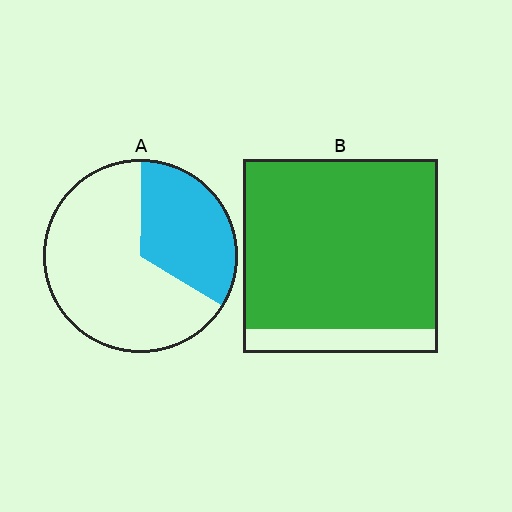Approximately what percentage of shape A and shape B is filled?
A is approximately 35% and B is approximately 90%.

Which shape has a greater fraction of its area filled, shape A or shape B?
Shape B.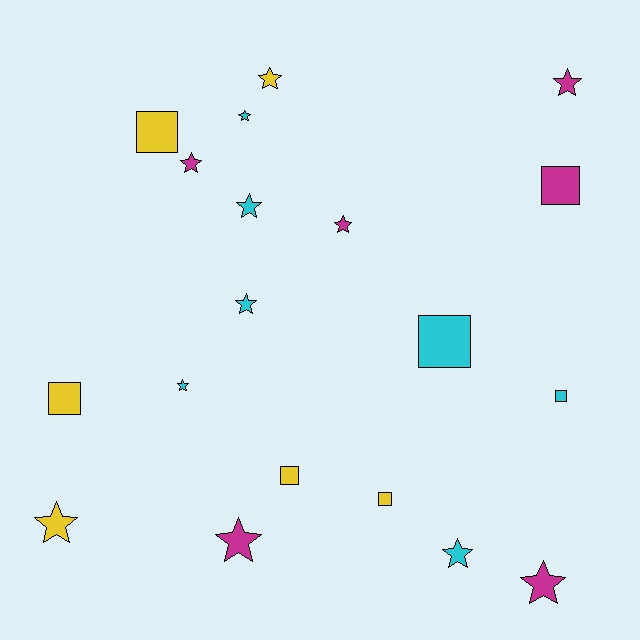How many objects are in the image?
There are 19 objects.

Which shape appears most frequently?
Star, with 12 objects.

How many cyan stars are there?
There are 5 cyan stars.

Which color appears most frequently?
Cyan, with 7 objects.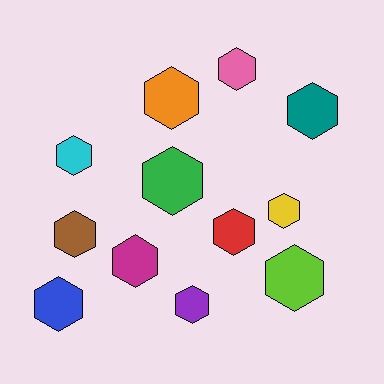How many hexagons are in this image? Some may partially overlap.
There are 12 hexagons.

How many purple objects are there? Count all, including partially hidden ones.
There is 1 purple object.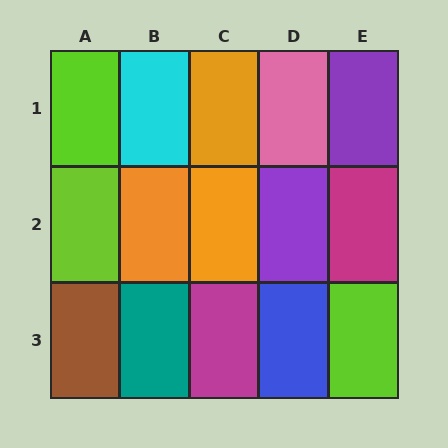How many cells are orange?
3 cells are orange.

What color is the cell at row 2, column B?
Orange.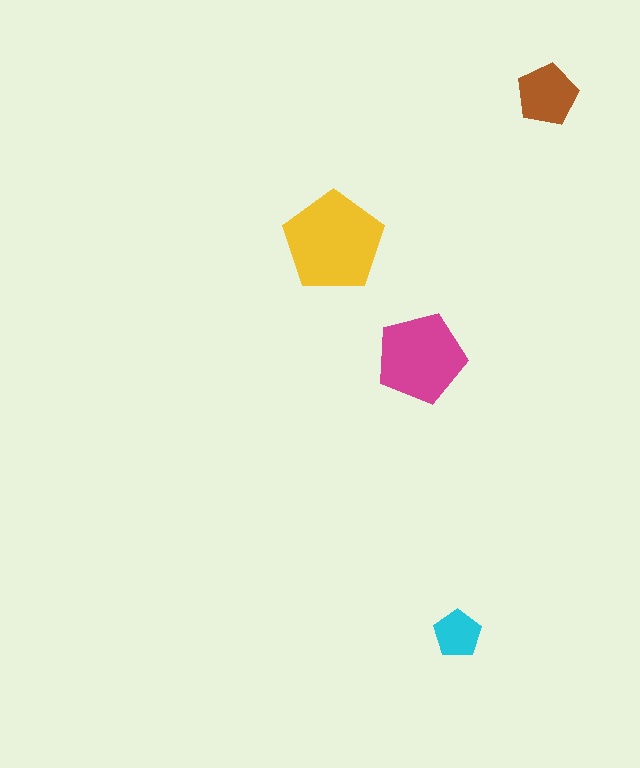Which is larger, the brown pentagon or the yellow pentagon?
The yellow one.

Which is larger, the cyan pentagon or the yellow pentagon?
The yellow one.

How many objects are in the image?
There are 4 objects in the image.